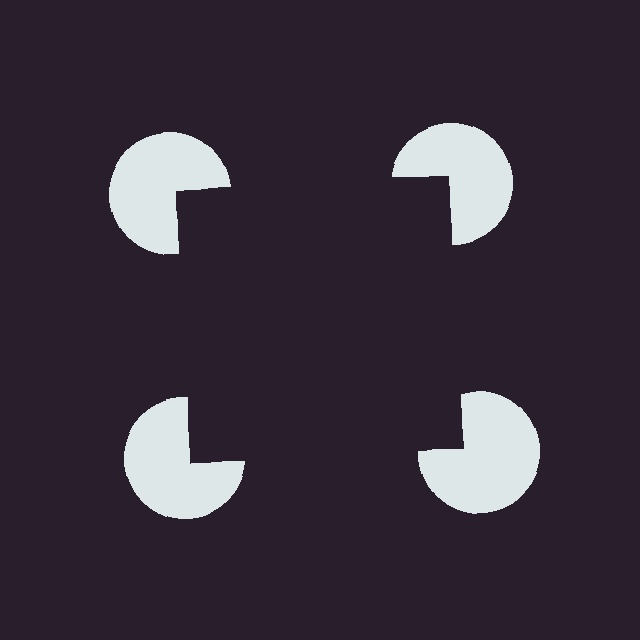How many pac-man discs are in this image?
There are 4 — one at each vertex of the illusory square.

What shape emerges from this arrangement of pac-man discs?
An illusory square — its edges are inferred from the aligned wedge cuts in the pac-man discs, not physically drawn.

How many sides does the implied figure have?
4 sides.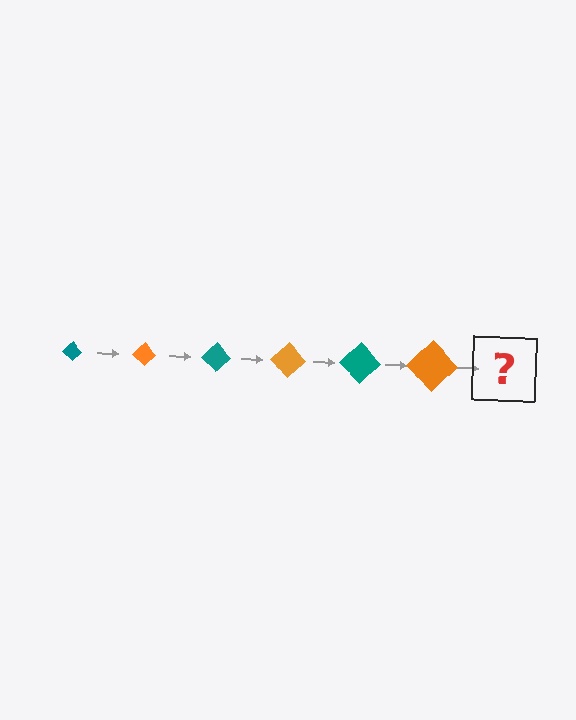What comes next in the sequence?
The next element should be a teal diamond, larger than the previous one.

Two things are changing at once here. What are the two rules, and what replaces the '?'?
The two rules are that the diamond grows larger each step and the color cycles through teal and orange. The '?' should be a teal diamond, larger than the previous one.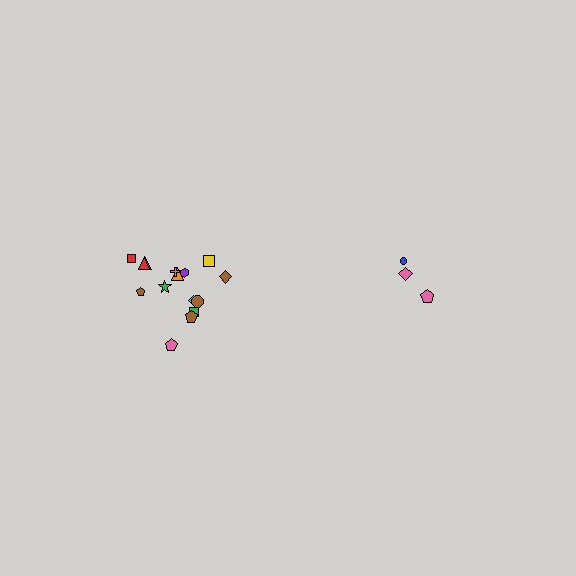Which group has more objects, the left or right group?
The left group.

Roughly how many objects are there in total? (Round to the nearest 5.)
Roughly 20 objects in total.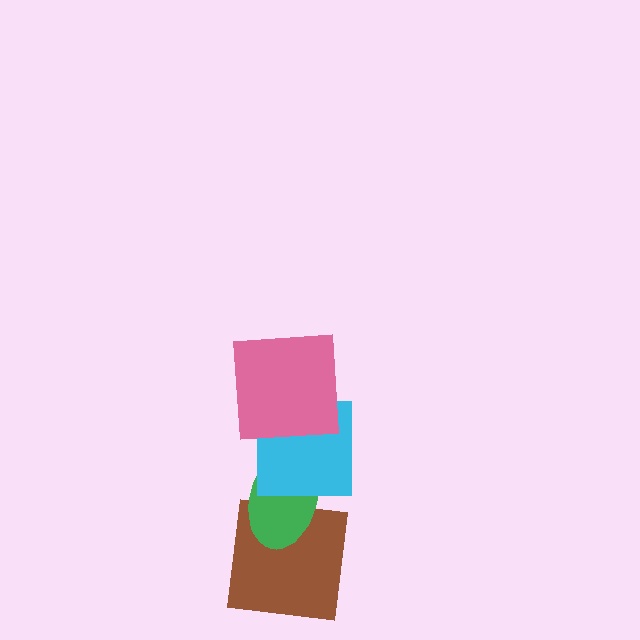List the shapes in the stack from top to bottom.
From top to bottom: the pink square, the cyan square, the green ellipse, the brown square.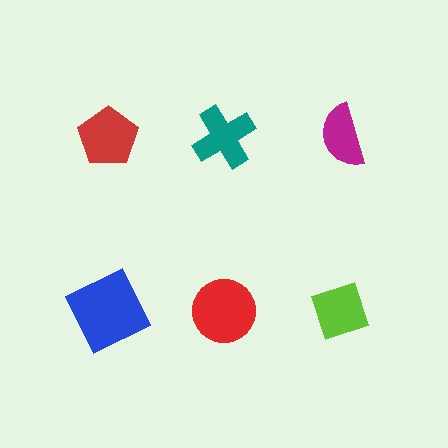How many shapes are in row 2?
3 shapes.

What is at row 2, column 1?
A blue square.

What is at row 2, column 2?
A red circle.